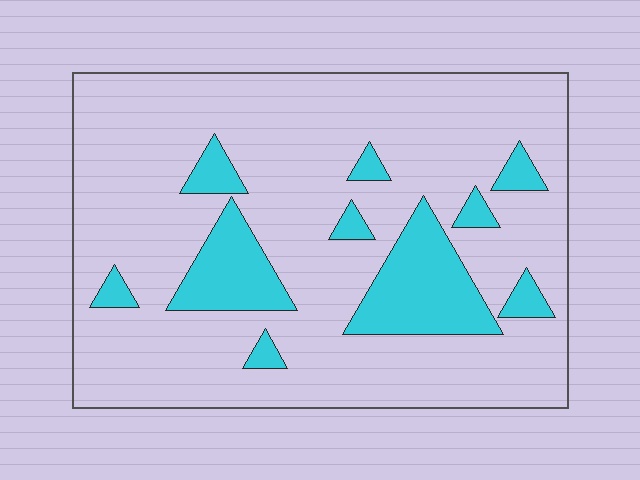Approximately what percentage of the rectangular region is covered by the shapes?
Approximately 20%.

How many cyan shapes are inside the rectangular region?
10.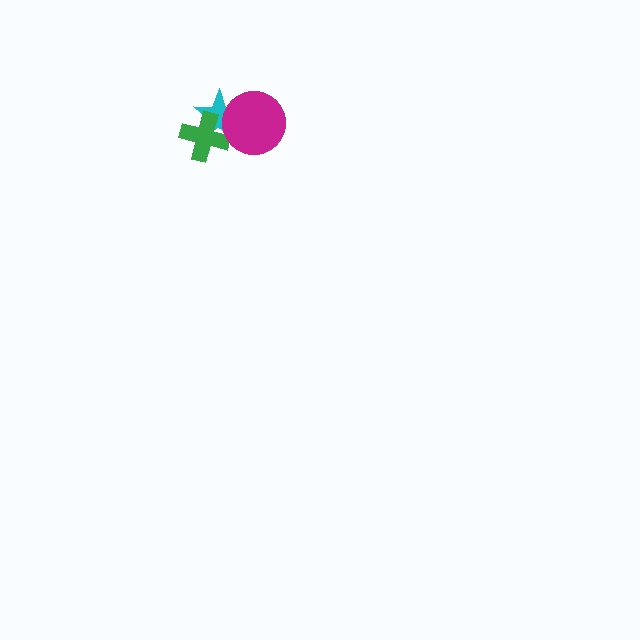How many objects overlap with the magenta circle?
1 object overlaps with the magenta circle.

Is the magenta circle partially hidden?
No, no other shape covers it.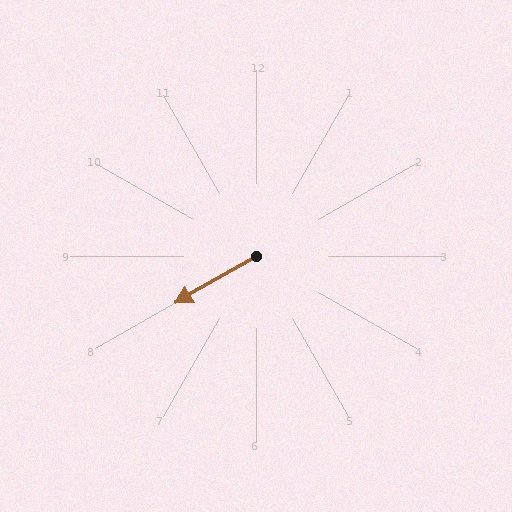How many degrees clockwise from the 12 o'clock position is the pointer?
Approximately 240 degrees.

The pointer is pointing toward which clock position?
Roughly 8 o'clock.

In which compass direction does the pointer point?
Southwest.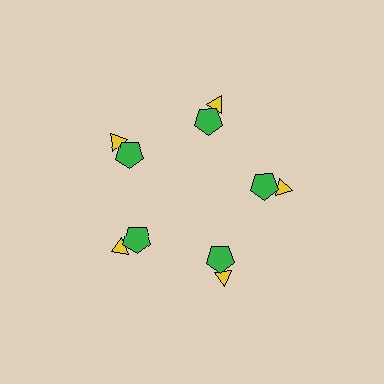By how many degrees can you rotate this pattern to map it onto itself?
The pattern maps onto itself every 72 degrees of rotation.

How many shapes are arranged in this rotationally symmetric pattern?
There are 10 shapes, arranged in 5 groups of 2.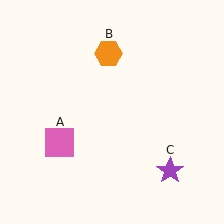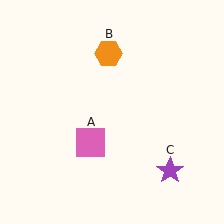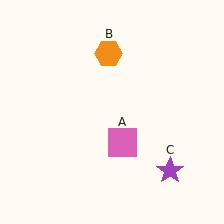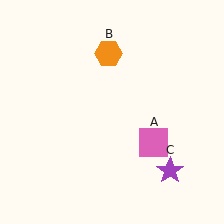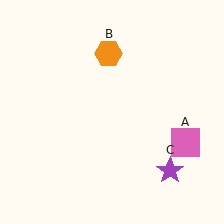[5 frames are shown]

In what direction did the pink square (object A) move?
The pink square (object A) moved right.